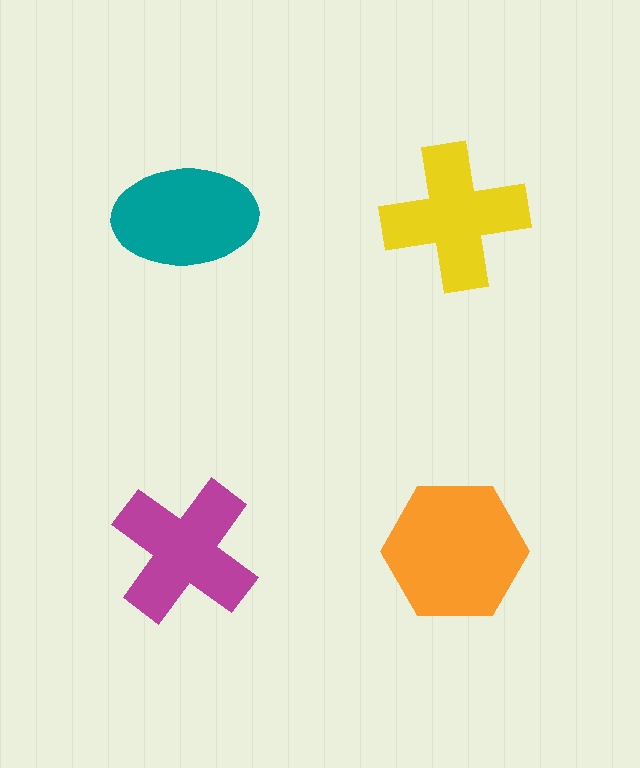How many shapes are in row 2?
2 shapes.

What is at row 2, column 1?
A magenta cross.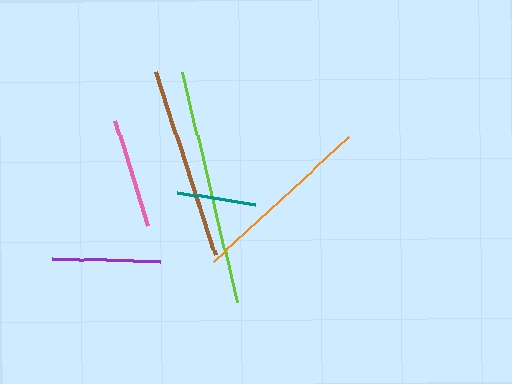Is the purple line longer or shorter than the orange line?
The orange line is longer than the purple line.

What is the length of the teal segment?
The teal segment is approximately 79 pixels long.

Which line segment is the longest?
The lime line is the longest at approximately 236 pixels.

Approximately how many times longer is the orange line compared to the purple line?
The orange line is approximately 1.7 times the length of the purple line.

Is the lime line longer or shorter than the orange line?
The lime line is longer than the orange line.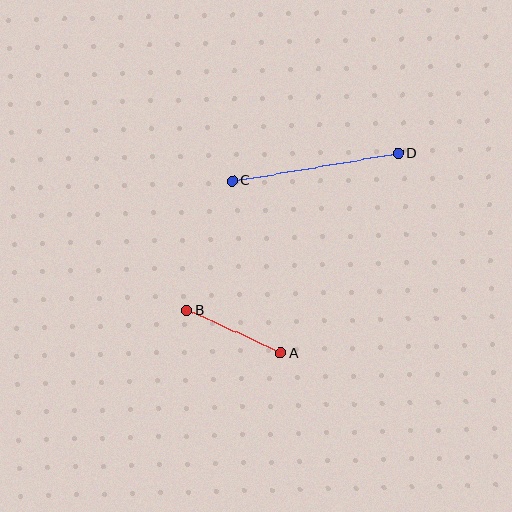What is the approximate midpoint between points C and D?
The midpoint is at approximately (315, 167) pixels.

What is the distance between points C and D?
The distance is approximately 168 pixels.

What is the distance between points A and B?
The distance is approximately 103 pixels.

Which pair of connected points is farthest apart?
Points C and D are farthest apart.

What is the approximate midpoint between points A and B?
The midpoint is at approximately (234, 332) pixels.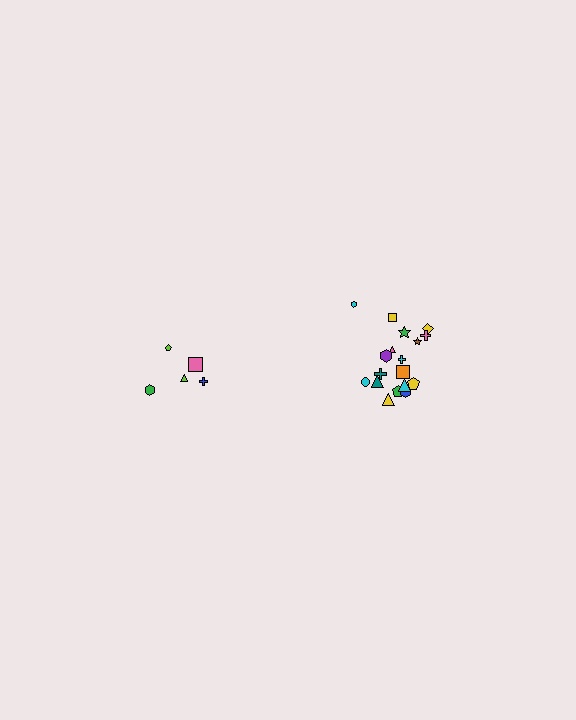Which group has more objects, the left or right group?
The right group.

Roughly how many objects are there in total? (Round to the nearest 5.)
Roughly 25 objects in total.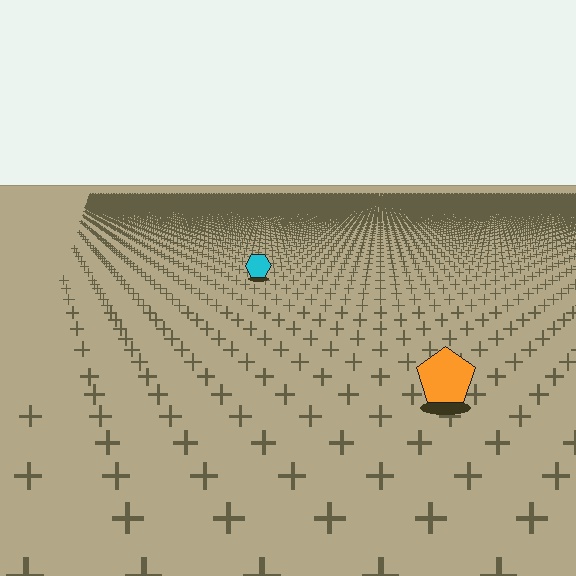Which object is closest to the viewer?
The orange pentagon is closest. The texture marks near it are larger and more spread out.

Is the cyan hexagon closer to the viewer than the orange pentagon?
No. The orange pentagon is closer — you can tell from the texture gradient: the ground texture is coarser near it.